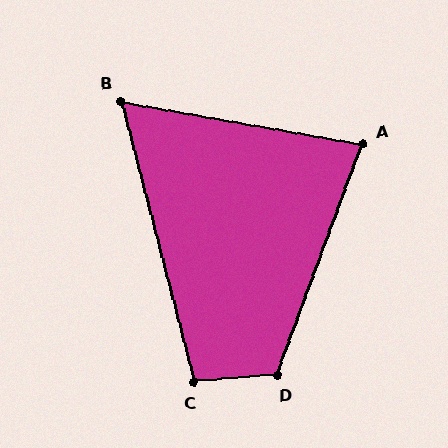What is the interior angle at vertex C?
Approximately 100 degrees (obtuse).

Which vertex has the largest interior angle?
D, at approximately 115 degrees.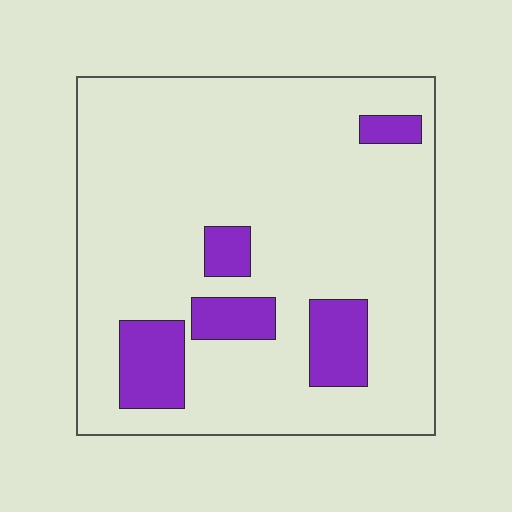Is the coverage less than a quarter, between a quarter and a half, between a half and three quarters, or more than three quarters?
Less than a quarter.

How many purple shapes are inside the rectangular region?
5.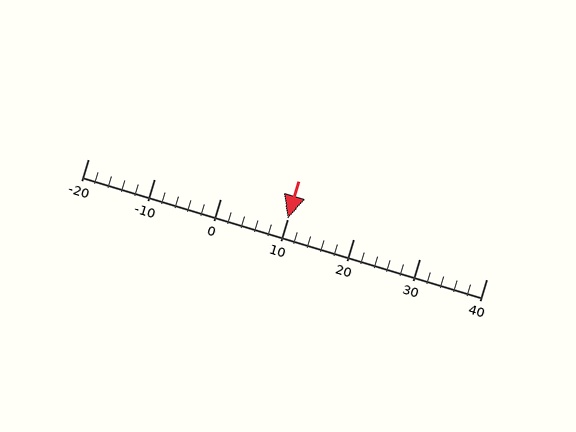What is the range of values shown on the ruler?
The ruler shows values from -20 to 40.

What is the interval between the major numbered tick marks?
The major tick marks are spaced 10 units apart.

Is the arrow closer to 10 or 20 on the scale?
The arrow is closer to 10.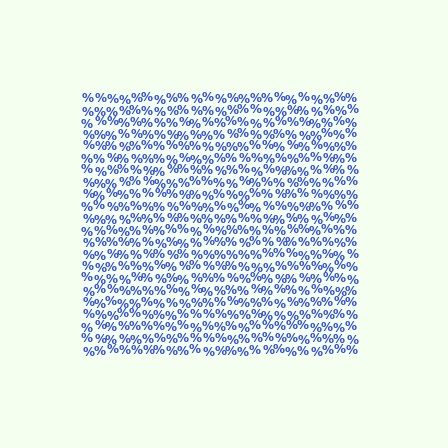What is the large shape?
The large shape is a square.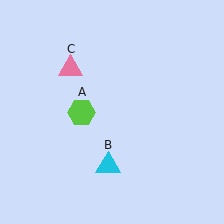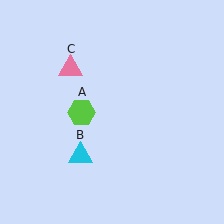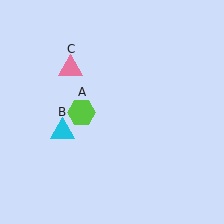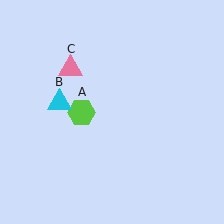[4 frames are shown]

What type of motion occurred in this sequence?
The cyan triangle (object B) rotated clockwise around the center of the scene.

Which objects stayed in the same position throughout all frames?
Lime hexagon (object A) and pink triangle (object C) remained stationary.